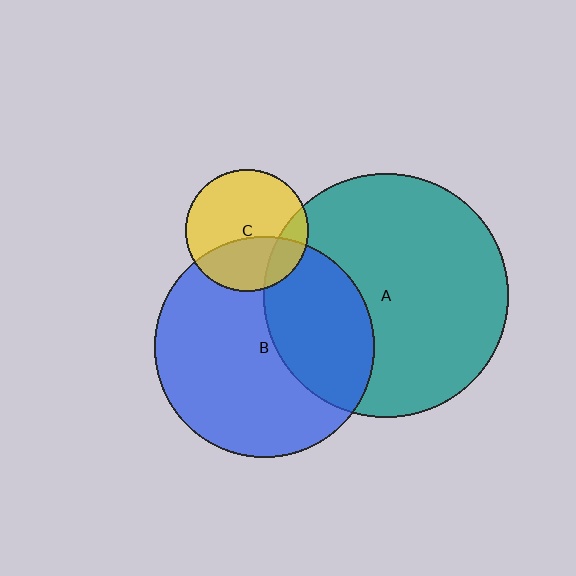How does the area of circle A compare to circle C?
Approximately 4.0 times.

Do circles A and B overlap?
Yes.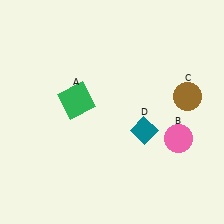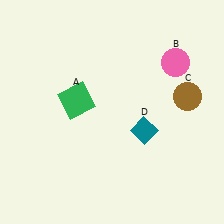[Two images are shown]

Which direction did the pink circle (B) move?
The pink circle (B) moved up.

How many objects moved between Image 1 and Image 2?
1 object moved between the two images.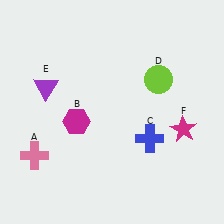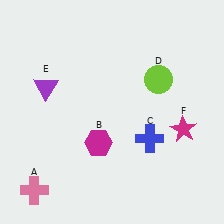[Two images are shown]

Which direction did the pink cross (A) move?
The pink cross (A) moved down.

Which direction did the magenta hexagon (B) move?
The magenta hexagon (B) moved right.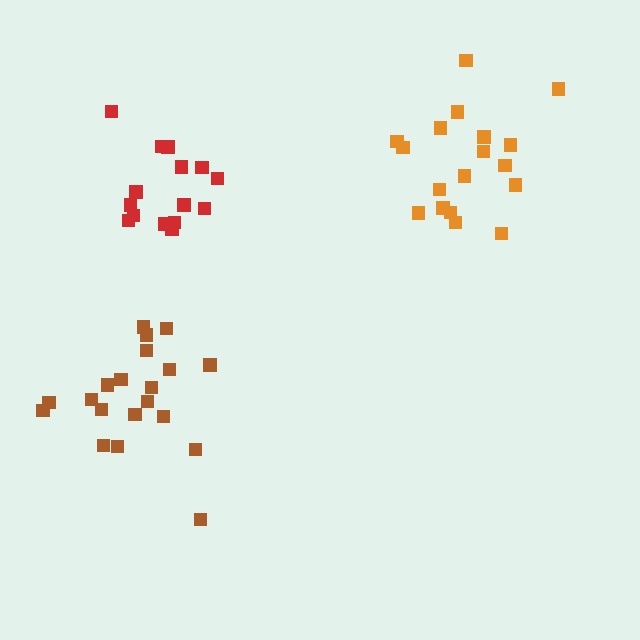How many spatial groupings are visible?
There are 3 spatial groupings.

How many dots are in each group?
Group 1: 15 dots, Group 2: 18 dots, Group 3: 20 dots (53 total).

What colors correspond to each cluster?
The clusters are colored: red, orange, brown.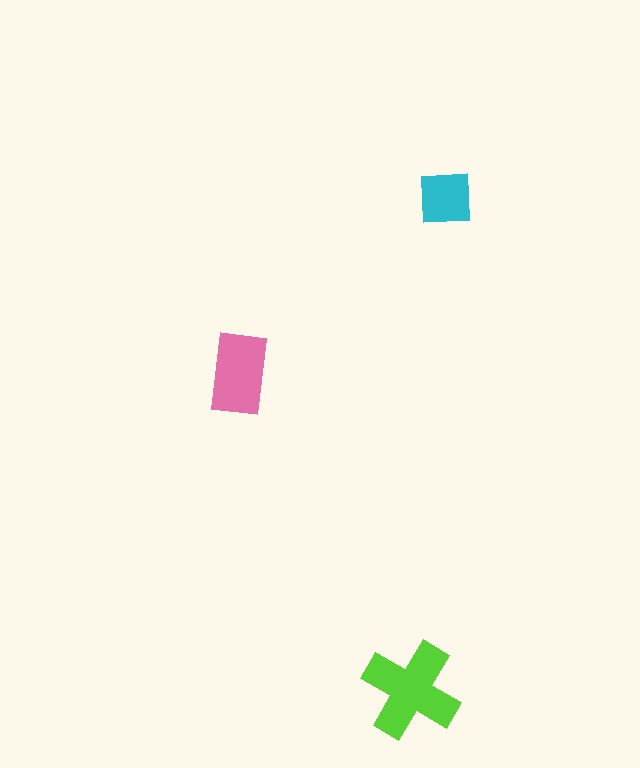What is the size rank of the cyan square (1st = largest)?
3rd.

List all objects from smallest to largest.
The cyan square, the pink rectangle, the lime cross.